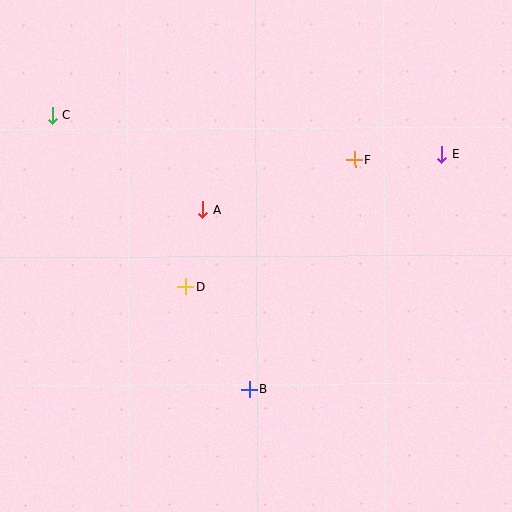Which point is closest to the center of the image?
Point A at (202, 210) is closest to the center.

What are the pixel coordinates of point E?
Point E is at (442, 154).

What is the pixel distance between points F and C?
The distance between F and C is 305 pixels.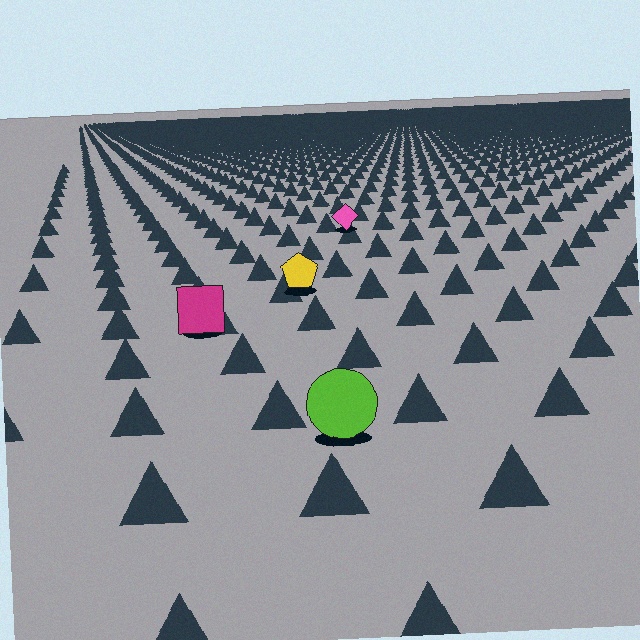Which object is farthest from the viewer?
The pink diamond is farthest from the viewer. It appears smaller and the ground texture around it is denser.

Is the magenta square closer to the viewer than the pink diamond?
Yes. The magenta square is closer — you can tell from the texture gradient: the ground texture is coarser near it.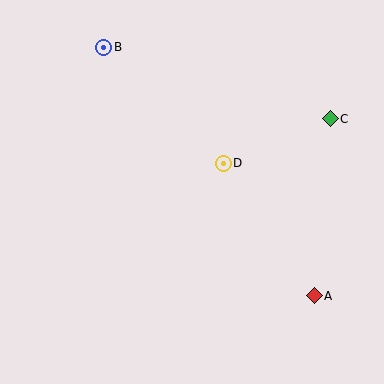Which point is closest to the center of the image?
Point D at (223, 164) is closest to the center.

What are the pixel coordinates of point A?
Point A is at (314, 296).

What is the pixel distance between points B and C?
The distance between B and C is 237 pixels.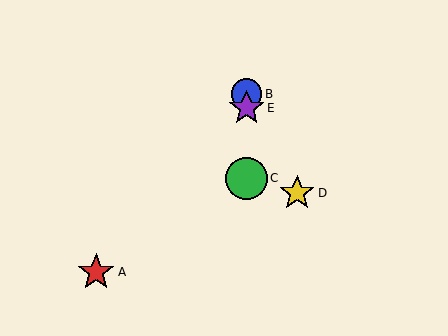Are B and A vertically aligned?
No, B is at x≈247 and A is at x≈96.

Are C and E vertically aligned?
Yes, both are at x≈247.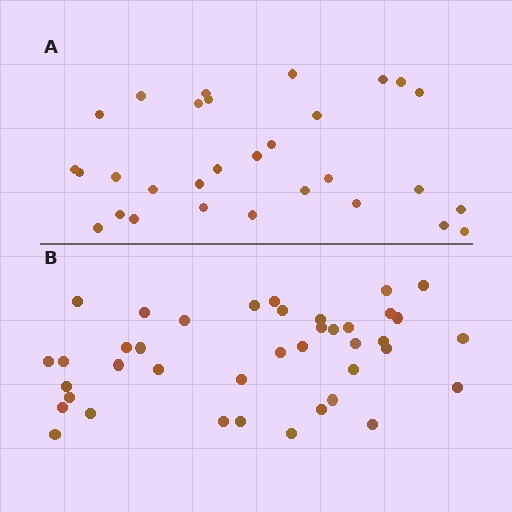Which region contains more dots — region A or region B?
Region B (the bottom region) has more dots.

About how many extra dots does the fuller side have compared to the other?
Region B has roughly 10 or so more dots than region A.